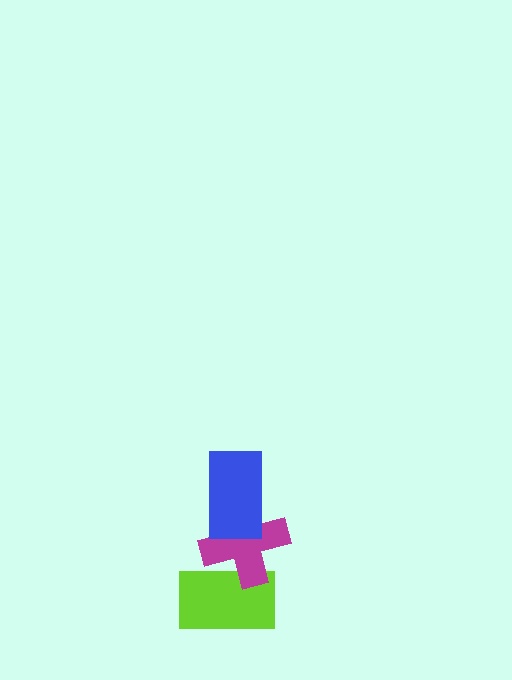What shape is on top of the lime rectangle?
The magenta cross is on top of the lime rectangle.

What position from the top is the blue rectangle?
The blue rectangle is 1st from the top.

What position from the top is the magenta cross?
The magenta cross is 2nd from the top.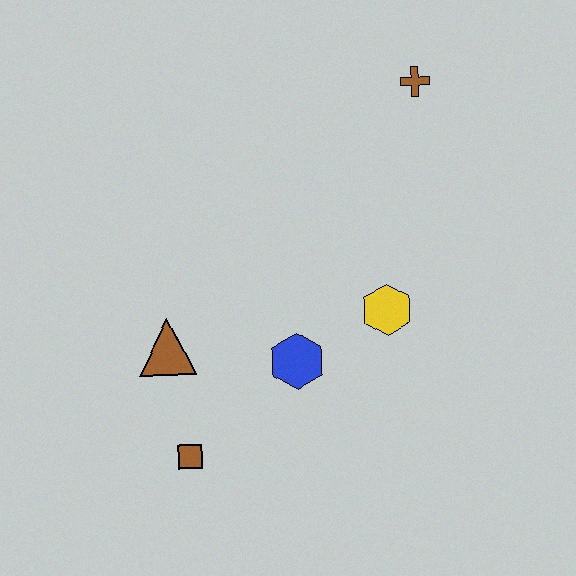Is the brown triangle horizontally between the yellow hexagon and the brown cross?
No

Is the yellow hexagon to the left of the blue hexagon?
No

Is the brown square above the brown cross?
No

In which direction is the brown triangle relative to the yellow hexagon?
The brown triangle is to the left of the yellow hexagon.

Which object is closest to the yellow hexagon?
The blue hexagon is closest to the yellow hexagon.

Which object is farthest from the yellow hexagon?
The brown square is farthest from the yellow hexagon.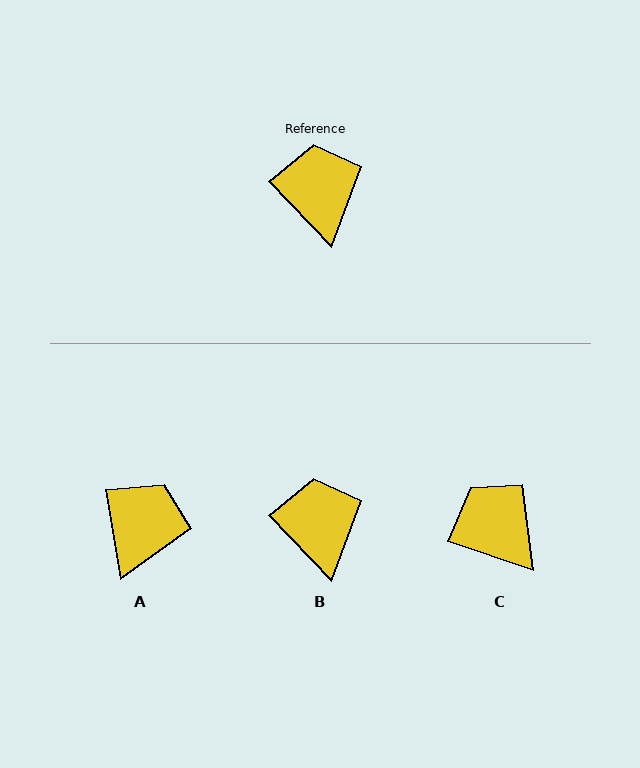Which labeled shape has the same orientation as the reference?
B.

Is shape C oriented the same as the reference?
No, it is off by about 28 degrees.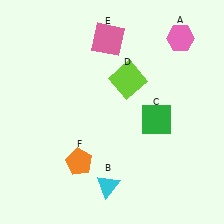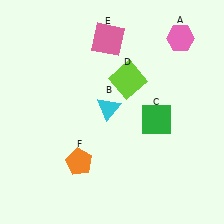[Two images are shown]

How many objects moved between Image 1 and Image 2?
1 object moved between the two images.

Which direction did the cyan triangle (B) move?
The cyan triangle (B) moved up.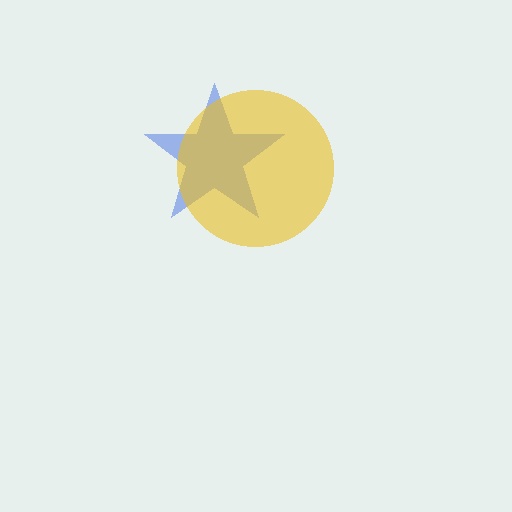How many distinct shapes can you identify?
There are 2 distinct shapes: a blue star, a yellow circle.